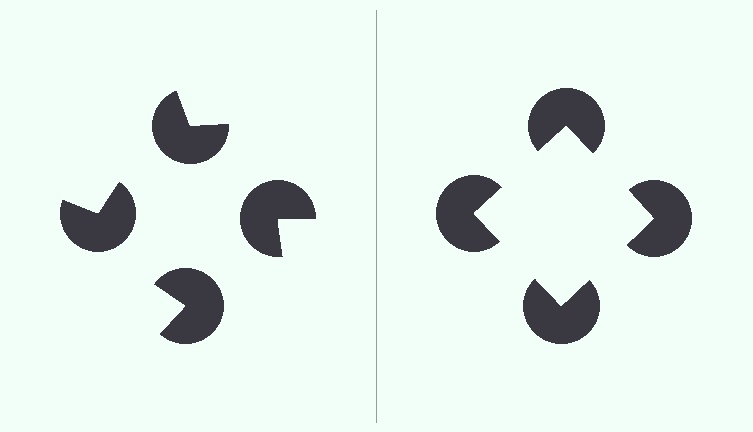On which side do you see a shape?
An illusory square appears on the right side. On the left side the wedge cuts are rotated, so no coherent shape forms.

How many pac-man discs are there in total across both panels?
8 — 4 on each side.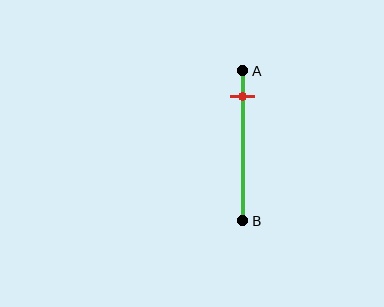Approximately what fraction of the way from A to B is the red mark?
The red mark is approximately 15% of the way from A to B.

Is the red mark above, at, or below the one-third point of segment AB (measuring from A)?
The red mark is above the one-third point of segment AB.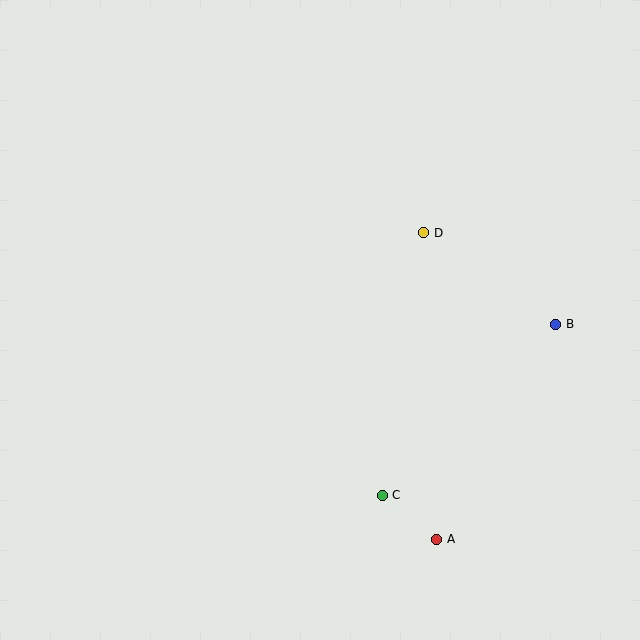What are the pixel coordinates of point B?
Point B is at (556, 324).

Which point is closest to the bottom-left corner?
Point C is closest to the bottom-left corner.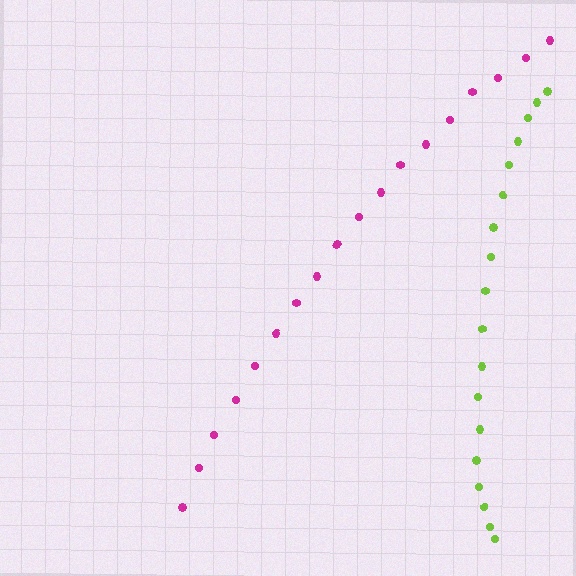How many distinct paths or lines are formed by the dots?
There are 2 distinct paths.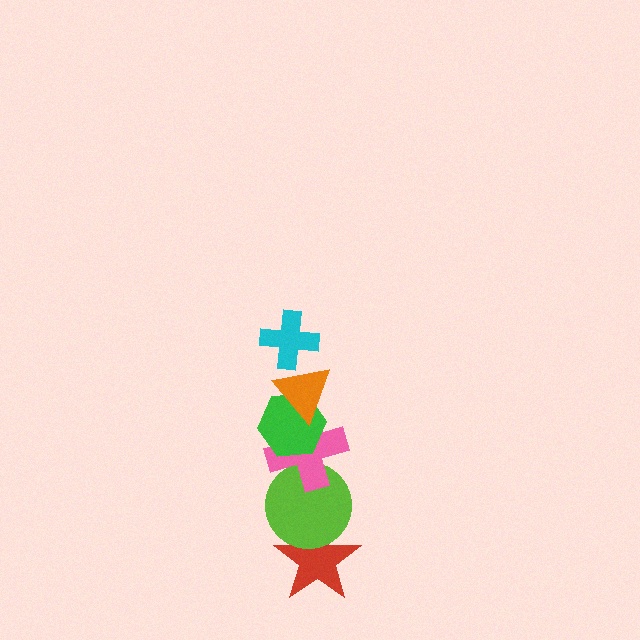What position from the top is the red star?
The red star is 6th from the top.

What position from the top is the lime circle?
The lime circle is 5th from the top.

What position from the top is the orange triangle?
The orange triangle is 2nd from the top.